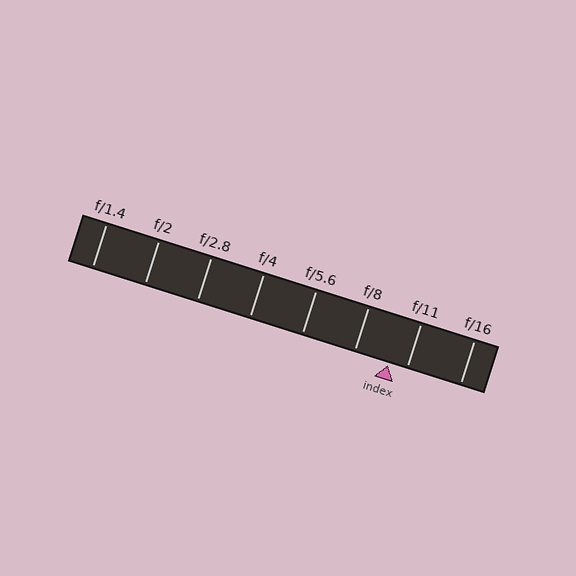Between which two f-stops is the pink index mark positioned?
The index mark is between f/8 and f/11.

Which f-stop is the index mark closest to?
The index mark is closest to f/11.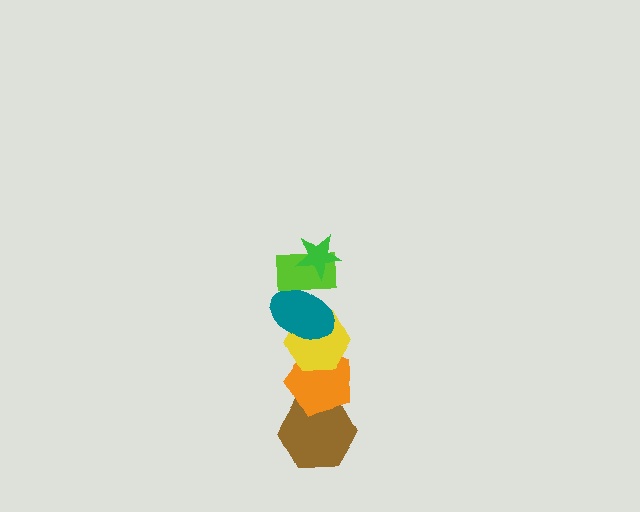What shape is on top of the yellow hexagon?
The teal ellipse is on top of the yellow hexagon.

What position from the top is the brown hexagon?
The brown hexagon is 6th from the top.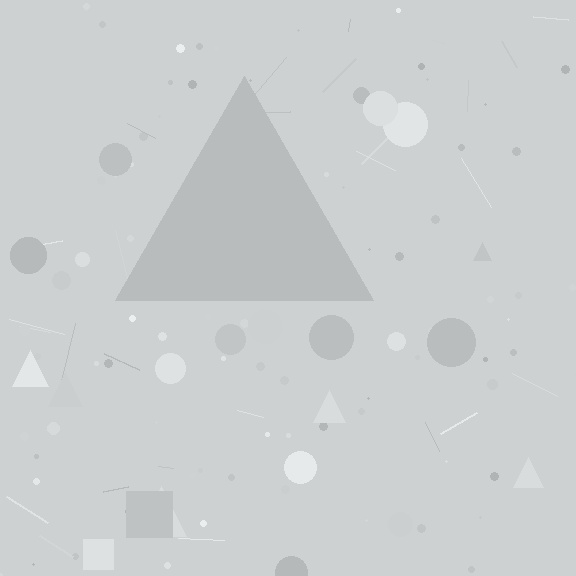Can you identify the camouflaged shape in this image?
The camouflaged shape is a triangle.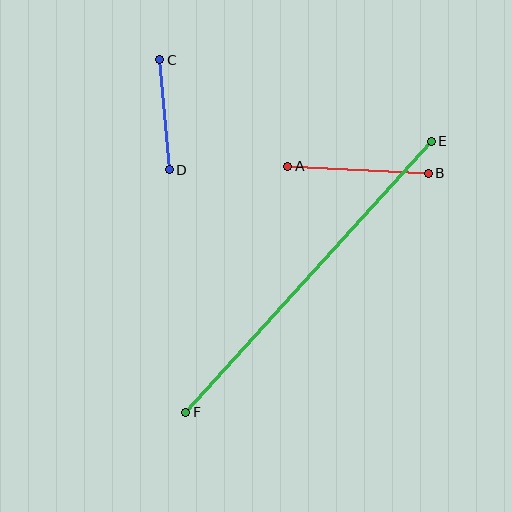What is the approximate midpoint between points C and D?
The midpoint is at approximately (164, 115) pixels.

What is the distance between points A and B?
The distance is approximately 141 pixels.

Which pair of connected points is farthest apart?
Points E and F are farthest apart.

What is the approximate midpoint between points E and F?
The midpoint is at approximately (308, 277) pixels.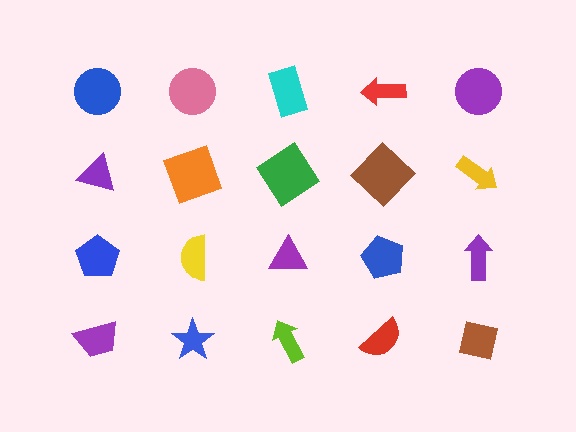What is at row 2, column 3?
A green diamond.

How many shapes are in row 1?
5 shapes.